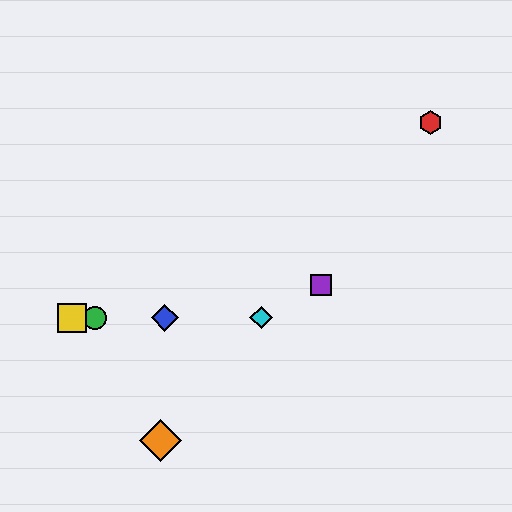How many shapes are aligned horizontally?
4 shapes (the blue diamond, the green circle, the yellow square, the cyan diamond) are aligned horizontally.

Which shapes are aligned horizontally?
The blue diamond, the green circle, the yellow square, the cyan diamond are aligned horizontally.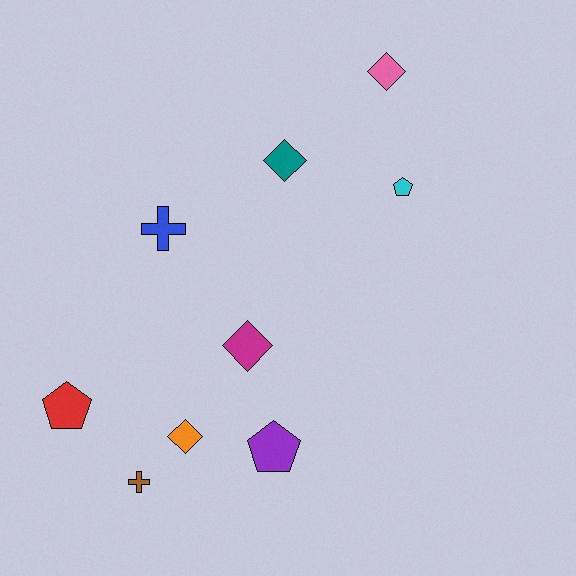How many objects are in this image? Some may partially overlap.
There are 9 objects.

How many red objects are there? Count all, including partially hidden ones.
There is 1 red object.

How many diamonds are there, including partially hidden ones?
There are 4 diamonds.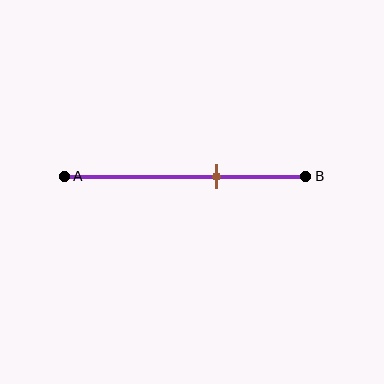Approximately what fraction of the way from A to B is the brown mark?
The brown mark is approximately 65% of the way from A to B.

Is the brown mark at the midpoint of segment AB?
No, the mark is at about 65% from A, not at the 50% midpoint.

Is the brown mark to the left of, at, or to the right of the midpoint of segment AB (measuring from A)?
The brown mark is to the right of the midpoint of segment AB.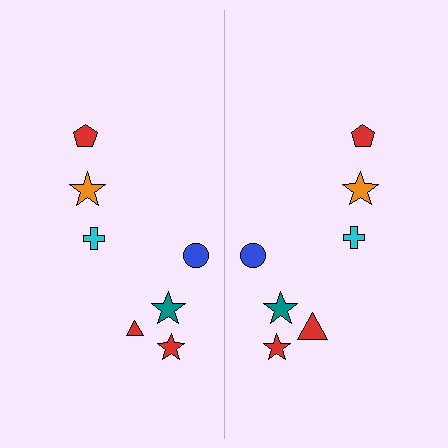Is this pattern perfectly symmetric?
No, the pattern is not perfectly symmetric. The red triangle on the right side has a different size than its mirror counterpart.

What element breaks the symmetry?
The red triangle on the right side has a different size than its mirror counterpart.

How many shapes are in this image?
There are 14 shapes in this image.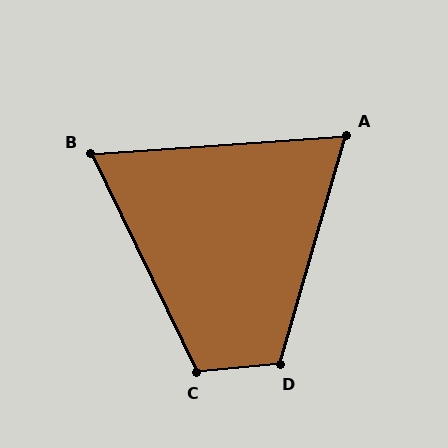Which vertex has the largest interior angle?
D, at approximately 112 degrees.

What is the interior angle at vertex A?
Approximately 70 degrees (acute).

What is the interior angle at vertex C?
Approximately 110 degrees (obtuse).